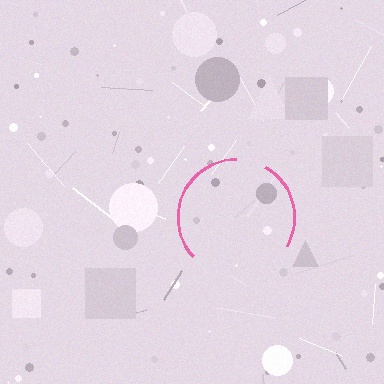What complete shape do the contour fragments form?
The contour fragments form a circle.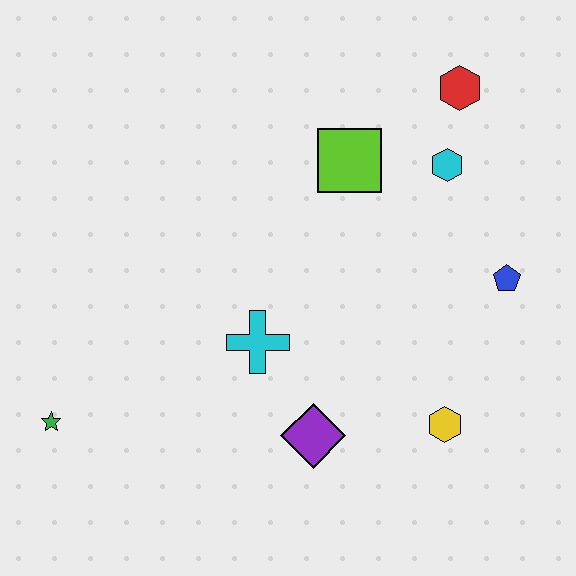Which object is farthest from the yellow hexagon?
The green star is farthest from the yellow hexagon.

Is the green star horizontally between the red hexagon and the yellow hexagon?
No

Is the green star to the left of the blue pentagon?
Yes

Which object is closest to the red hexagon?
The cyan hexagon is closest to the red hexagon.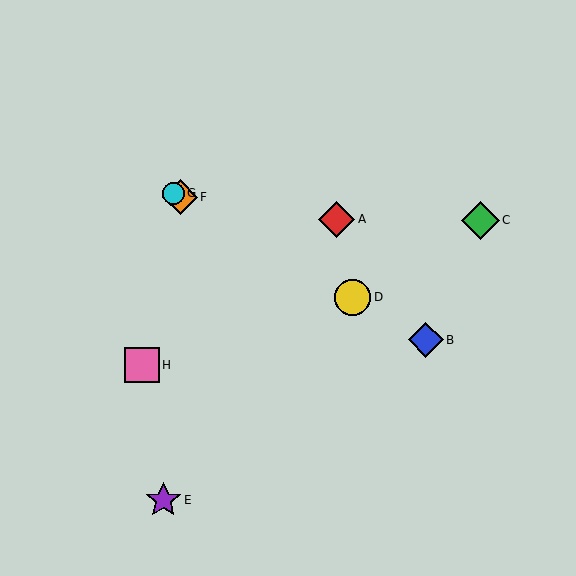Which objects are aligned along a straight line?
Objects B, D, F, G are aligned along a straight line.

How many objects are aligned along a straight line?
4 objects (B, D, F, G) are aligned along a straight line.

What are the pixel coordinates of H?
Object H is at (142, 365).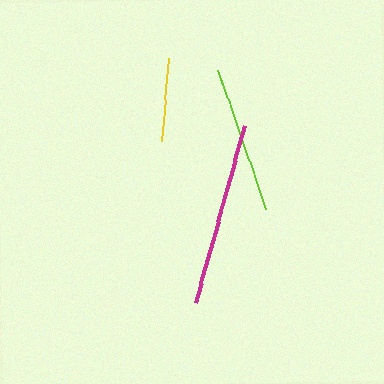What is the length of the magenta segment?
The magenta segment is approximately 184 pixels long.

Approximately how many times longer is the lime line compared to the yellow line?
The lime line is approximately 1.8 times the length of the yellow line.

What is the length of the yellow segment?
The yellow segment is approximately 83 pixels long.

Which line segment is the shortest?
The yellow line is the shortest at approximately 83 pixels.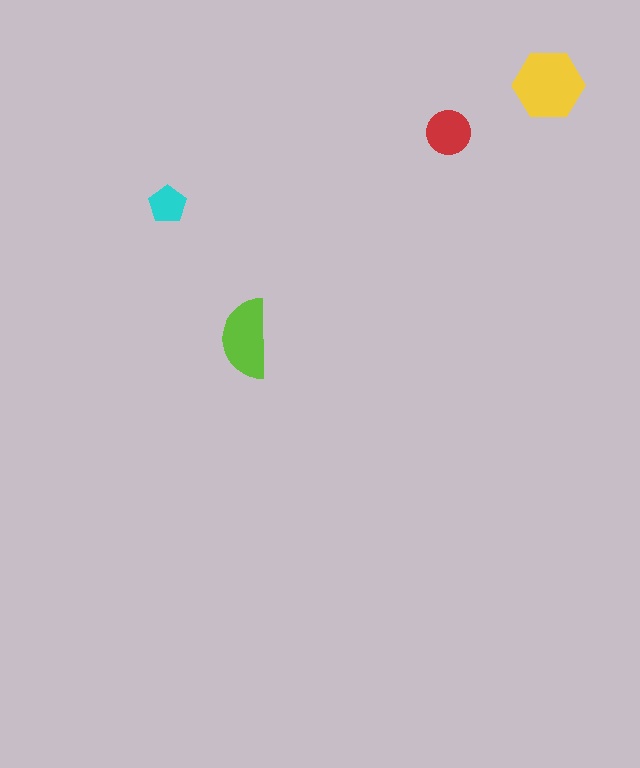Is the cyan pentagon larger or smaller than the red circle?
Smaller.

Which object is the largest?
The yellow hexagon.